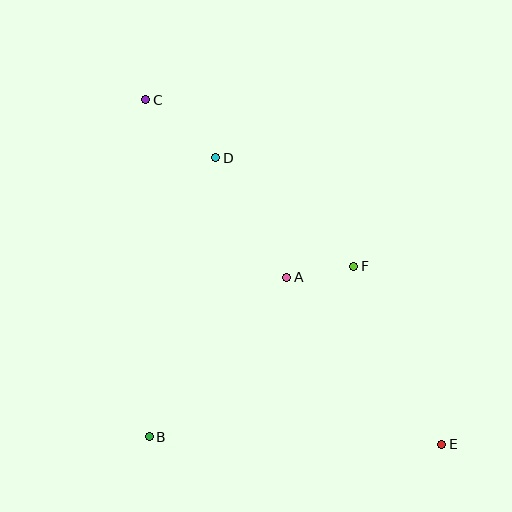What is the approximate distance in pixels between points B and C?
The distance between B and C is approximately 337 pixels.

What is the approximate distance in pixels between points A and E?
The distance between A and E is approximately 228 pixels.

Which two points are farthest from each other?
Points C and E are farthest from each other.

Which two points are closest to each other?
Points A and F are closest to each other.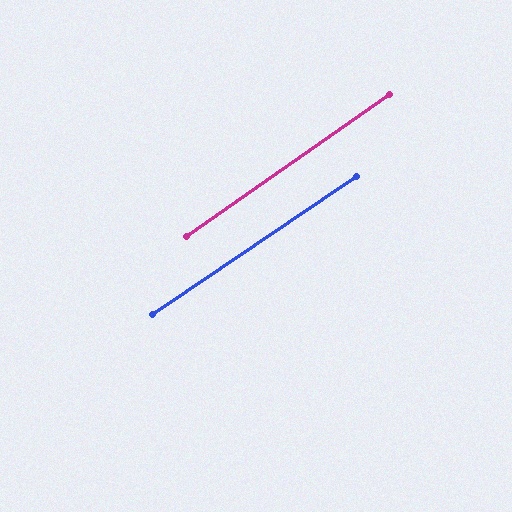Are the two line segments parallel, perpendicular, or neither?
Parallel — their directions differ by only 0.9°.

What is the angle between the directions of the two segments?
Approximately 1 degree.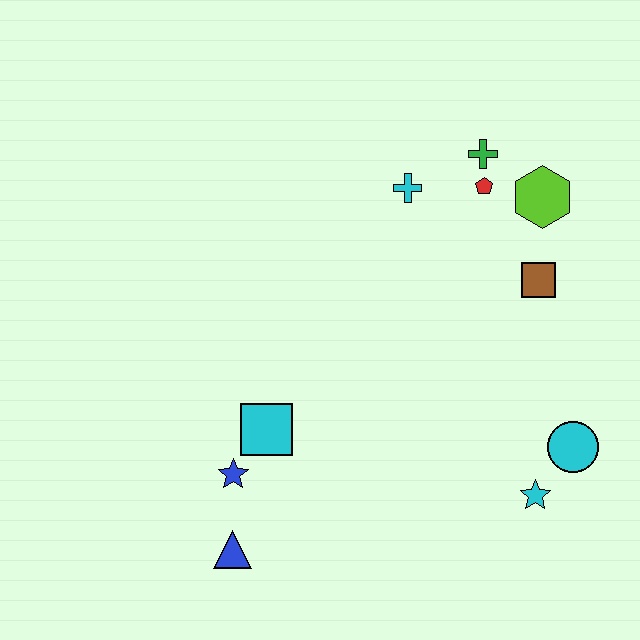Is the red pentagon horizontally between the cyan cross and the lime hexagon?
Yes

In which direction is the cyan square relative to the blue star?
The cyan square is above the blue star.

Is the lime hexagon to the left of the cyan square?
No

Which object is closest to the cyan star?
The cyan circle is closest to the cyan star.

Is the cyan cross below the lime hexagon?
No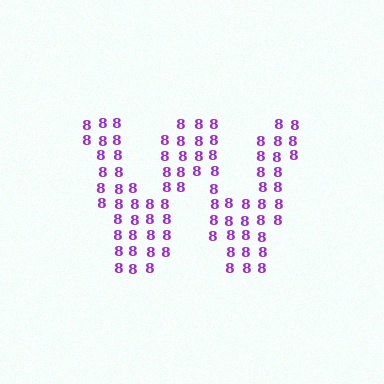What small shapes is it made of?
It is made of small digit 8's.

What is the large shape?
The large shape is the letter W.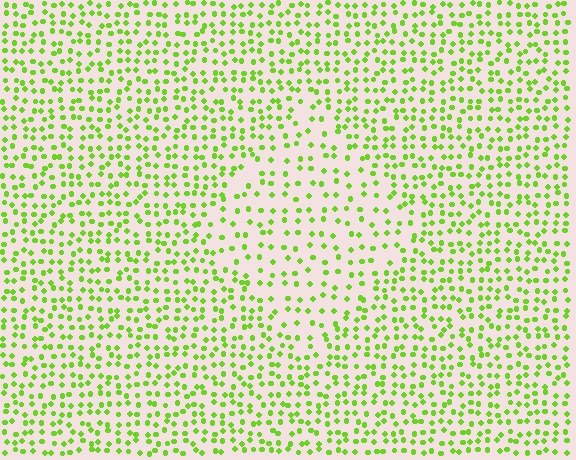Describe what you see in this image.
The image contains small lime elements arranged at two different densities. A diamond-shaped region is visible where the elements are less densely packed than the surrounding area.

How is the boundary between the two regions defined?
The boundary is defined by a change in element density (approximately 1.8x ratio). All elements are the same color, size, and shape.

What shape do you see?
I see a diamond.